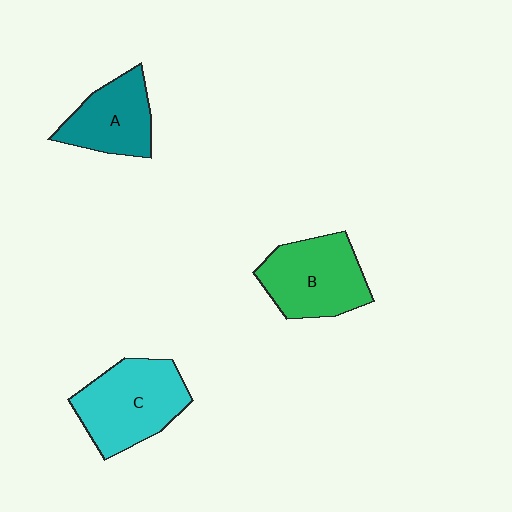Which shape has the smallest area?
Shape A (teal).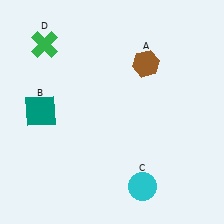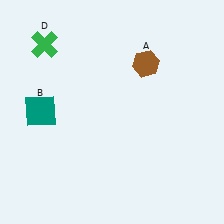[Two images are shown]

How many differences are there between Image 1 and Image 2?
There is 1 difference between the two images.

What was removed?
The cyan circle (C) was removed in Image 2.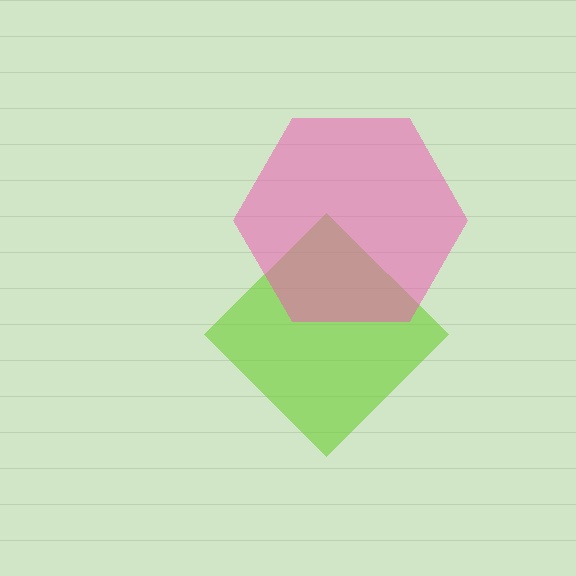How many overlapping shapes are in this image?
There are 2 overlapping shapes in the image.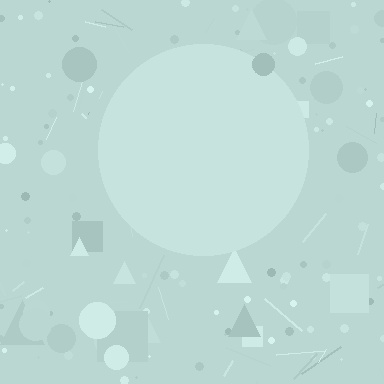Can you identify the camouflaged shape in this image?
The camouflaged shape is a circle.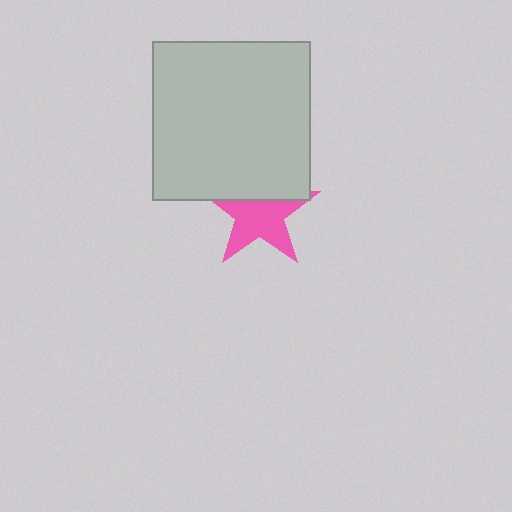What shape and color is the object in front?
The object in front is a light gray square.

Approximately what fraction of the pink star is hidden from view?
Roughly 36% of the pink star is hidden behind the light gray square.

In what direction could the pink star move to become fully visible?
The pink star could move down. That would shift it out from behind the light gray square entirely.